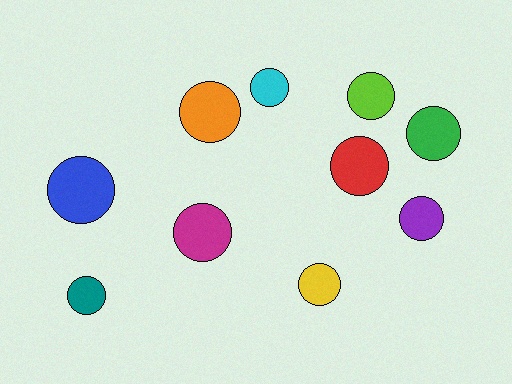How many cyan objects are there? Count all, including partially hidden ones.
There is 1 cyan object.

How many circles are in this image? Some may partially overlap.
There are 10 circles.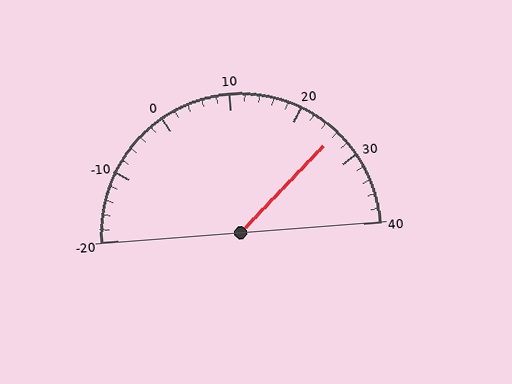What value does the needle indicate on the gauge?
The needle indicates approximately 26.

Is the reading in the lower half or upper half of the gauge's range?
The reading is in the upper half of the range (-20 to 40).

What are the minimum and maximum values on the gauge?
The gauge ranges from -20 to 40.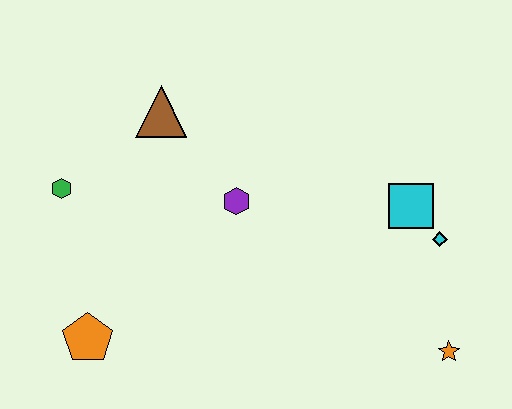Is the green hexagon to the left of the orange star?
Yes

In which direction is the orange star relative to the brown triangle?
The orange star is to the right of the brown triangle.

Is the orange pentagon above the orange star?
Yes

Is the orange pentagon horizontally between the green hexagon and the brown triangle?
Yes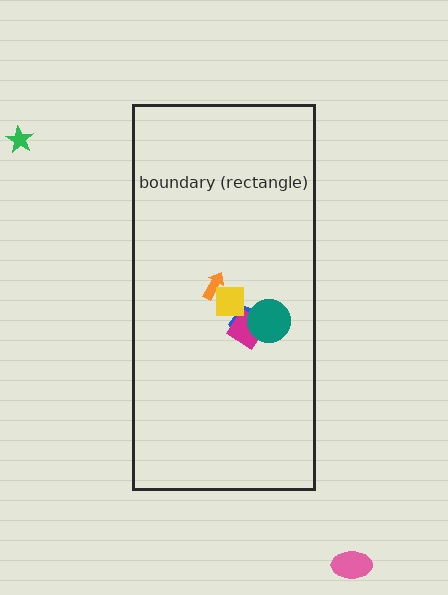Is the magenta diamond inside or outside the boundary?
Inside.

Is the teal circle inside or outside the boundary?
Inside.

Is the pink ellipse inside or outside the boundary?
Outside.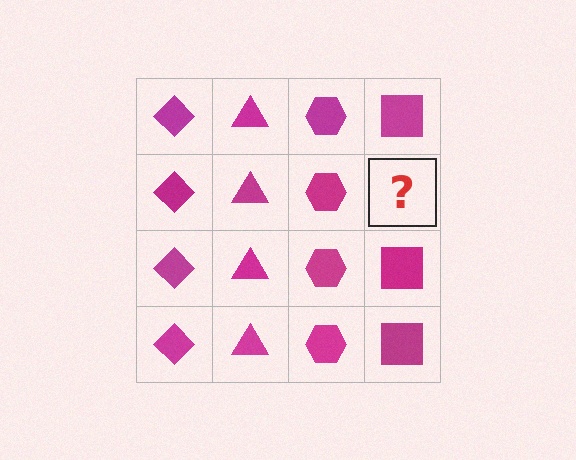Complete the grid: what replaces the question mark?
The question mark should be replaced with a magenta square.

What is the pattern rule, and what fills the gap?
The rule is that each column has a consistent shape. The gap should be filled with a magenta square.